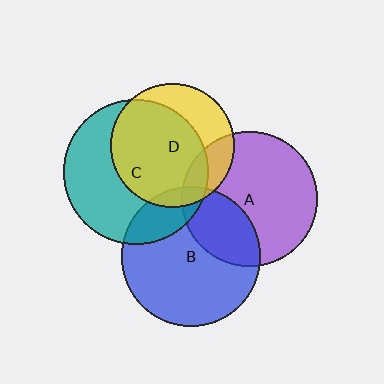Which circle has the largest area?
Circle C (teal).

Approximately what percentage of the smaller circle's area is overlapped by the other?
Approximately 20%.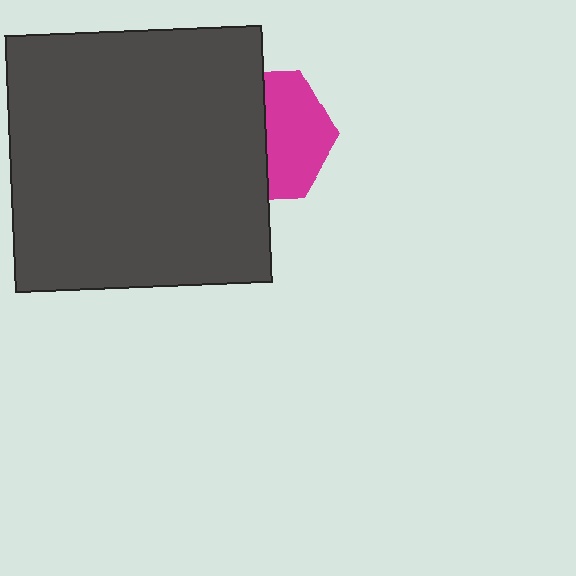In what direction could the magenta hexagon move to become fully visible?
The magenta hexagon could move right. That would shift it out from behind the dark gray square entirely.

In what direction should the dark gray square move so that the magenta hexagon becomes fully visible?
The dark gray square should move left. That is the shortest direction to clear the overlap and leave the magenta hexagon fully visible.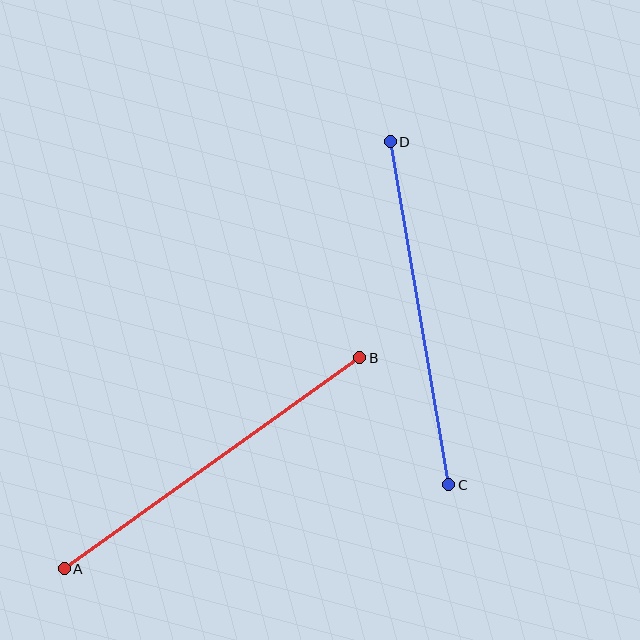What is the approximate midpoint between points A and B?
The midpoint is at approximately (212, 463) pixels.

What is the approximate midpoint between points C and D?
The midpoint is at approximately (420, 313) pixels.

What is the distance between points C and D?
The distance is approximately 348 pixels.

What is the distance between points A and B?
The distance is approximately 363 pixels.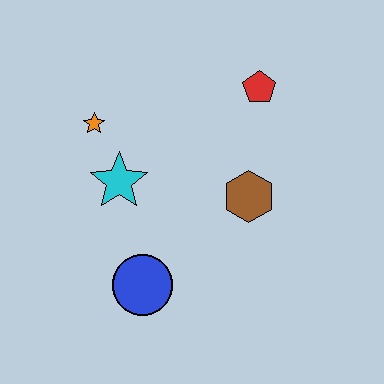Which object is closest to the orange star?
The cyan star is closest to the orange star.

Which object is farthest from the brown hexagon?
The orange star is farthest from the brown hexagon.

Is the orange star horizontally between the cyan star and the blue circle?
No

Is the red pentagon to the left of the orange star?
No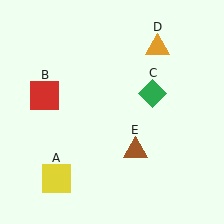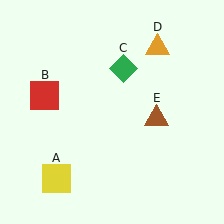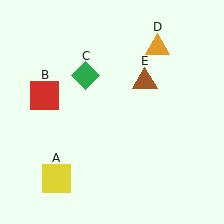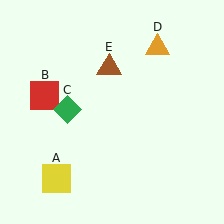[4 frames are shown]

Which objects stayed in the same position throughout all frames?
Yellow square (object A) and red square (object B) and orange triangle (object D) remained stationary.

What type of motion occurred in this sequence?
The green diamond (object C), brown triangle (object E) rotated counterclockwise around the center of the scene.